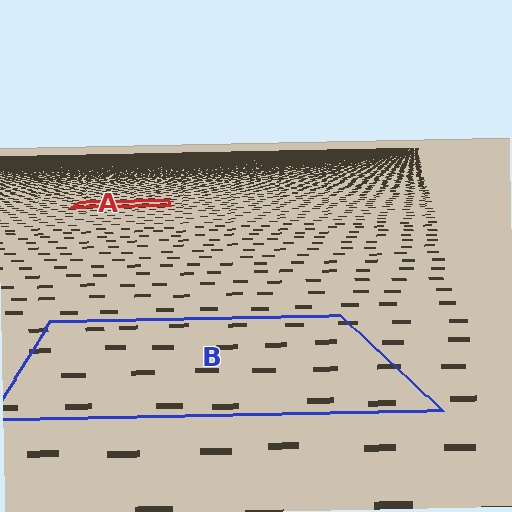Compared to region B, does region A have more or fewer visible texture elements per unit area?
Region A has more texture elements per unit area — they are packed more densely because it is farther away.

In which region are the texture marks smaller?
The texture marks are smaller in region A, because it is farther away.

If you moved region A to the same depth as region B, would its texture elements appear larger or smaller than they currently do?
They would appear larger. At a closer depth, the same texture elements are projected at a bigger on-screen size.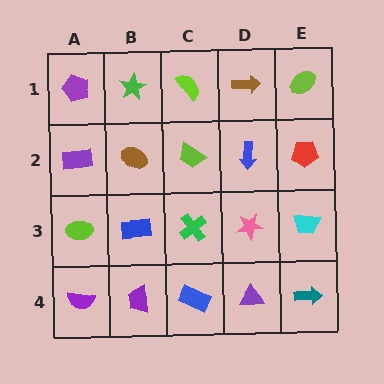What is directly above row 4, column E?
A cyan trapezoid.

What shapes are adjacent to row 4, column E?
A cyan trapezoid (row 3, column E), a purple triangle (row 4, column D).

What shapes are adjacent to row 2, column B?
A green star (row 1, column B), a blue rectangle (row 3, column B), a purple rectangle (row 2, column A), a lime trapezoid (row 2, column C).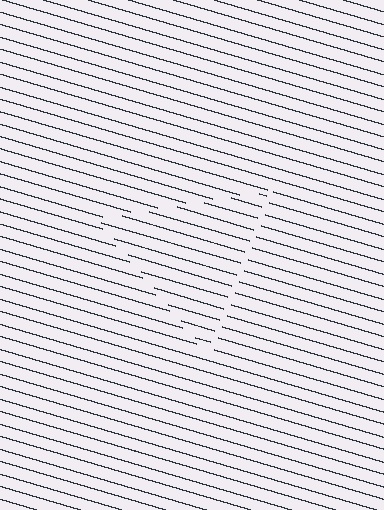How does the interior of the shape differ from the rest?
The interior of the shape contains the same grating, shifted by half a period — the contour is defined by the phase discontinuity where line-ends from the inner and outer gratings abut.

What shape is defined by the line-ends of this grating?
An illusory triangle. The interior of the shape contains the same grating, shifted by half a period — the contour is defined by the phase discontinuity where line-ends from the inner and outer gratings abut.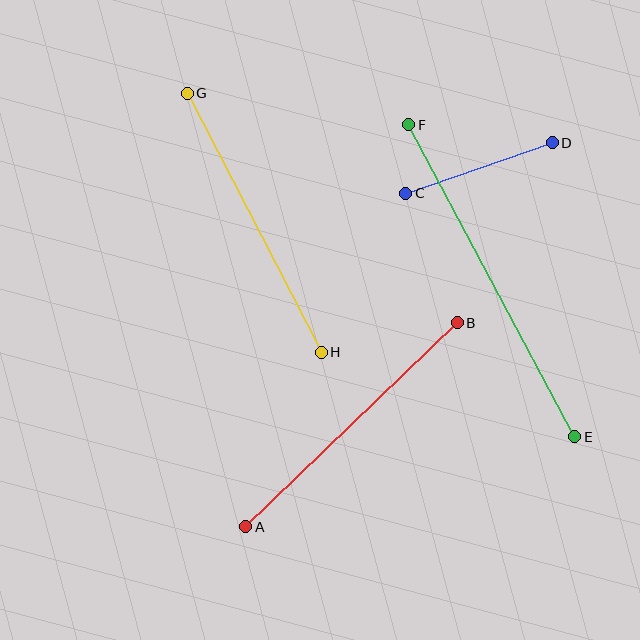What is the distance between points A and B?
The distance is approximately 294 pixels.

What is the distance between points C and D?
The distance is approximately 155 pixels.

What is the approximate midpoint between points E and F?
The midpoint is at approximately (492, 281) pixels.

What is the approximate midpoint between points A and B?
The midpoint is at approximately (352, 425) pixels.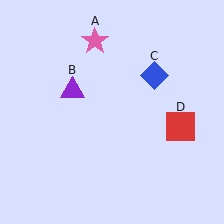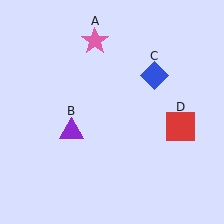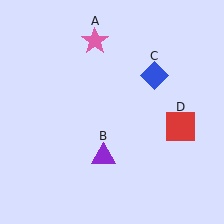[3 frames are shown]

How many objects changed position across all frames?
1 object changed position: purple triangle (object B).